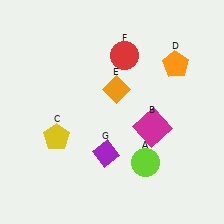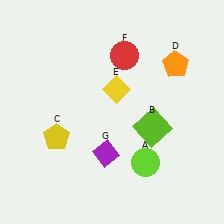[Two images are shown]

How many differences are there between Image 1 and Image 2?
There are 2 differences between the two images.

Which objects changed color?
B changed from magenta to lime. E changed from orange to yellow.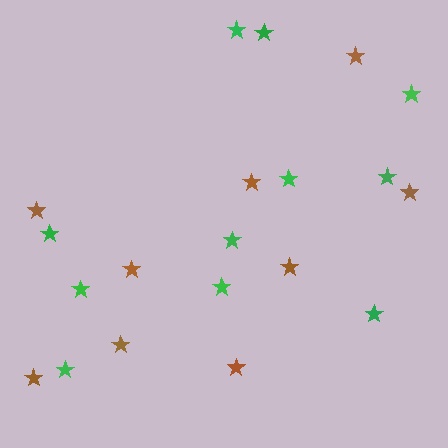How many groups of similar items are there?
There are 2 groups: one group of brown stars (9) and one group of green stars (11).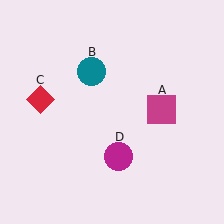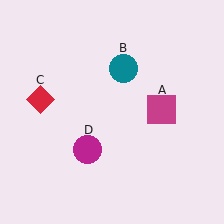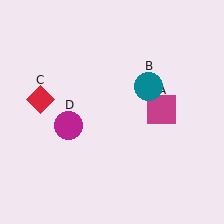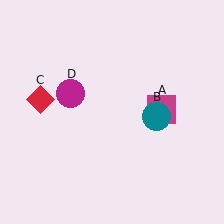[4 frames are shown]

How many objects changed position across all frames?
2 objects changed position: teal circle (object B), magenta circle (object D).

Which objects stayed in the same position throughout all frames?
Magenta square (object A) and red diamond (object C) remained stationary.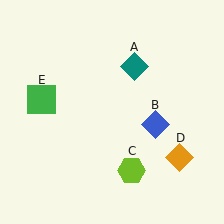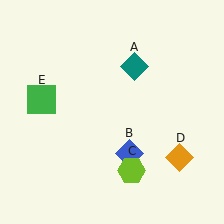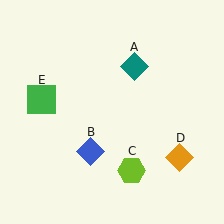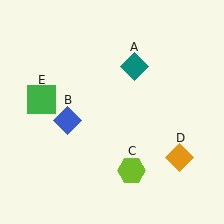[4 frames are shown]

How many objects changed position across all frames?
1 object changed position: blue diamond (object B).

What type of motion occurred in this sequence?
The blue diamond (object B) rotated clockwise around the center of the scene.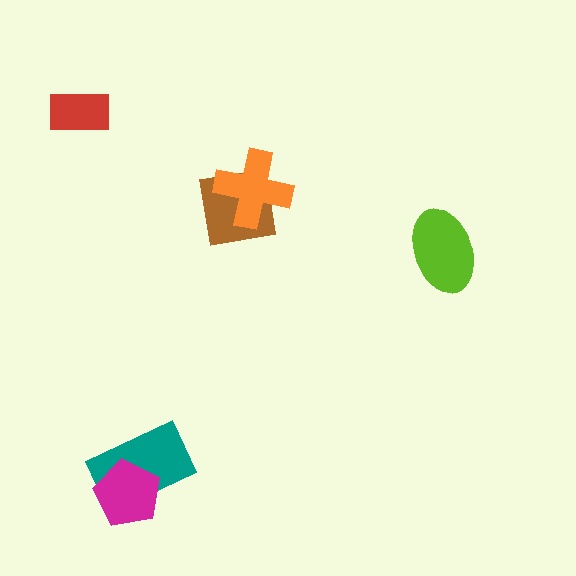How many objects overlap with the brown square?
1 object overlaps with the brown square.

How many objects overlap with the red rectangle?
0 objects overlap with the red rectangle.